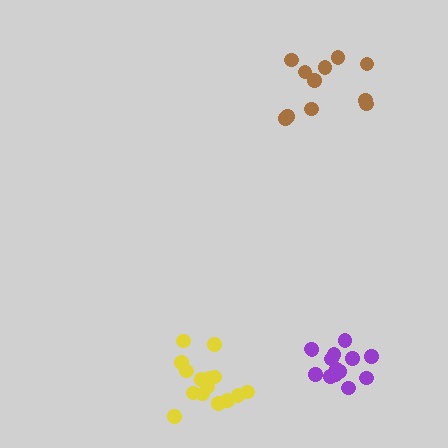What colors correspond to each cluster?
The clusters are colored: yellow, brown, purple.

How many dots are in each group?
Group 1: 15 dots, Group 2: 11 dots, Group 3: 14 dots (40 total).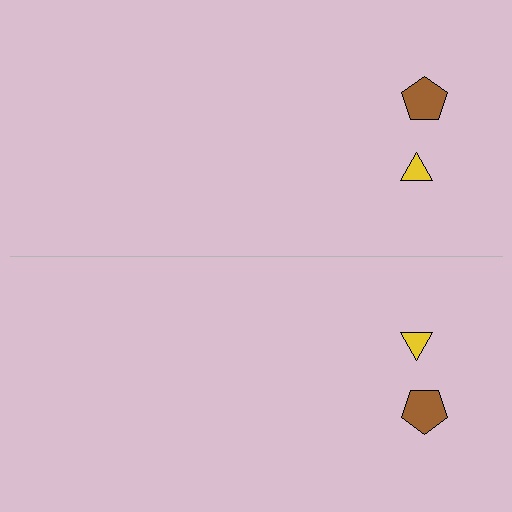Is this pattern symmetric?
Yes, this pattern has bilateral (reflection) symmetry.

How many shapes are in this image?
There are 4 shapes in this image.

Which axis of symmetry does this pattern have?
The pattern has a horizontal axis of symmetry running through the center of the image.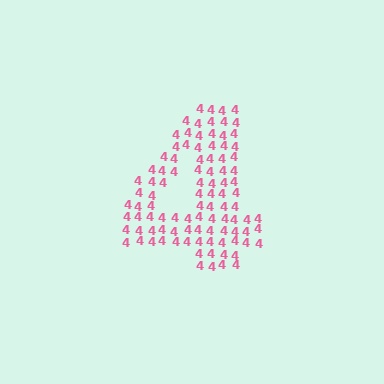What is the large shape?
The large shape is the digit 4.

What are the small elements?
The small elements are digit 4's.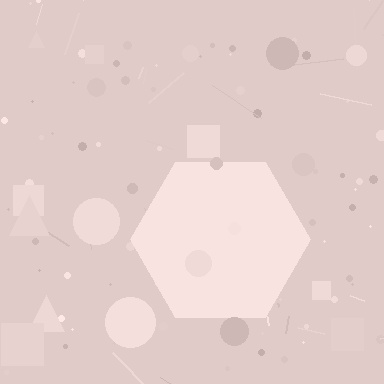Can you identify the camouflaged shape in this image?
The camouflaged shape is a hexagon.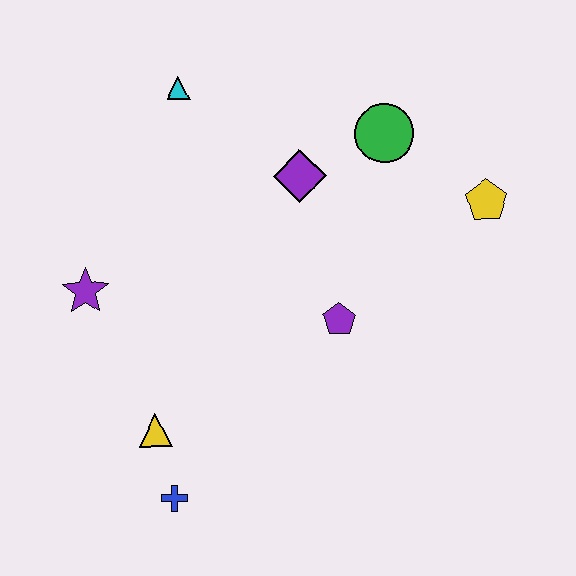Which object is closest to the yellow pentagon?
The green circle is closest to the yellow pentagon.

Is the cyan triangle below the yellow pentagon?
No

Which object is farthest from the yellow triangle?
The yellow pentagon is farthest from the yellow triangle.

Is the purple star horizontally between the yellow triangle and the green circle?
No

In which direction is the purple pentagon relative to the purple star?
The purple pentagon is to the right of the purple star.